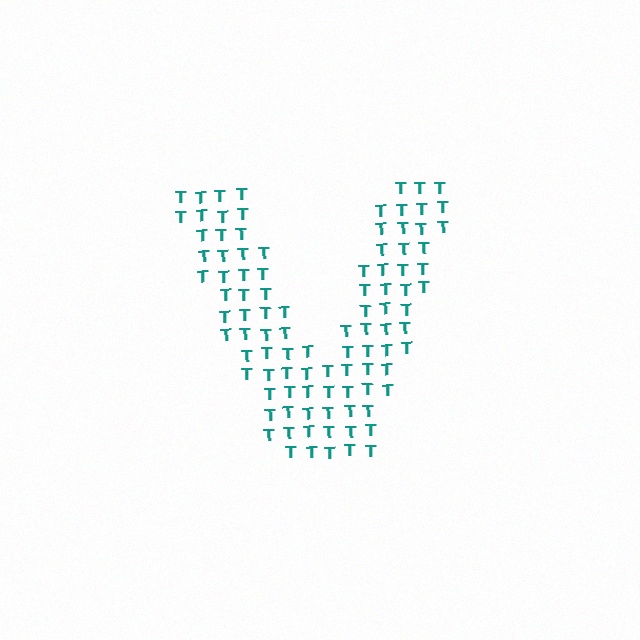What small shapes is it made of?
It is made of small letter T's.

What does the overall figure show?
The overall figure shows the letter V.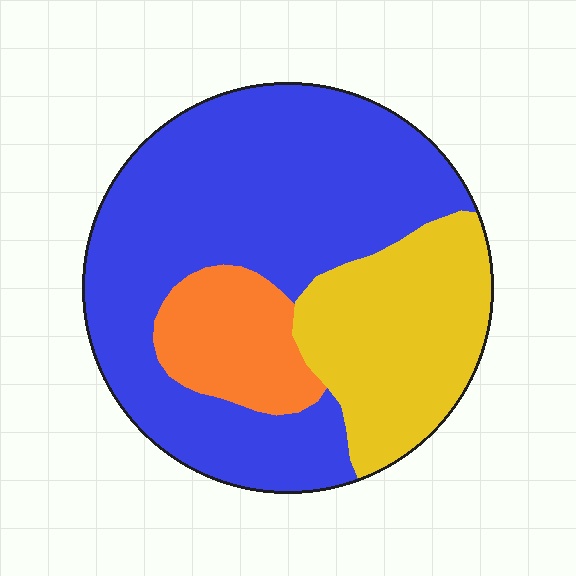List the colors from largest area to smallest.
From largest to smallest: blue, yellow, orange.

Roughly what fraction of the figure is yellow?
Yellow takes up between a quarter and a half of the figure.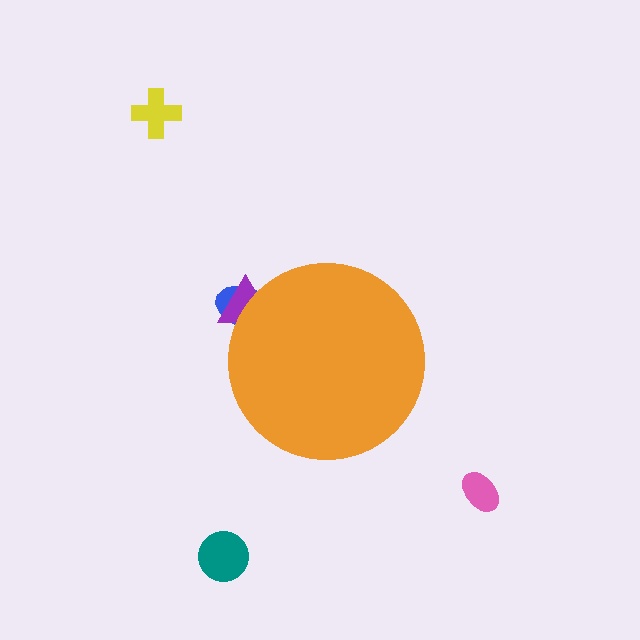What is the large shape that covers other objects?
An orange circle.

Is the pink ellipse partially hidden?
No, the pink ellipse is fully visible.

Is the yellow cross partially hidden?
No, the yellow cross is fully visible.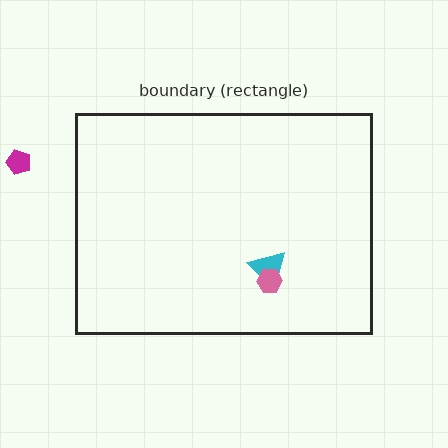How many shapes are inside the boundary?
2 inside, 1 outside.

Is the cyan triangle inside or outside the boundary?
Inside.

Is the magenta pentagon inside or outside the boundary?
Outside.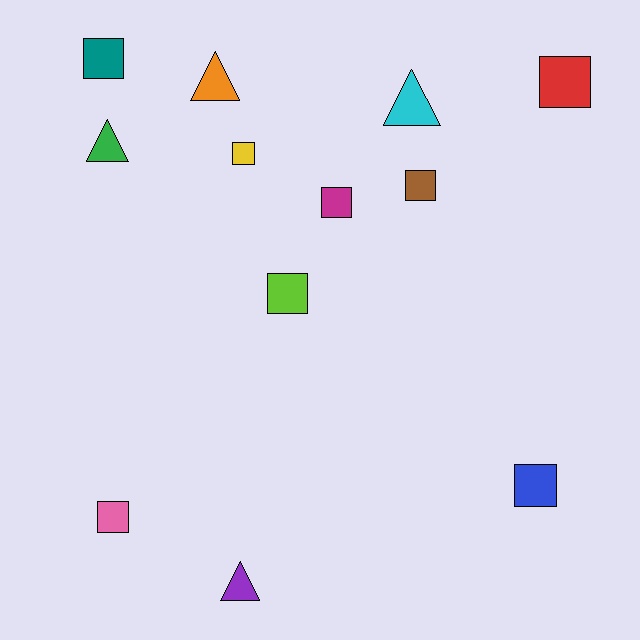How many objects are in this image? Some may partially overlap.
There are 12 objects.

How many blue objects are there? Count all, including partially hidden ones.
There is 1 blue object.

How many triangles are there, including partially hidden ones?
There are 4 triangles.